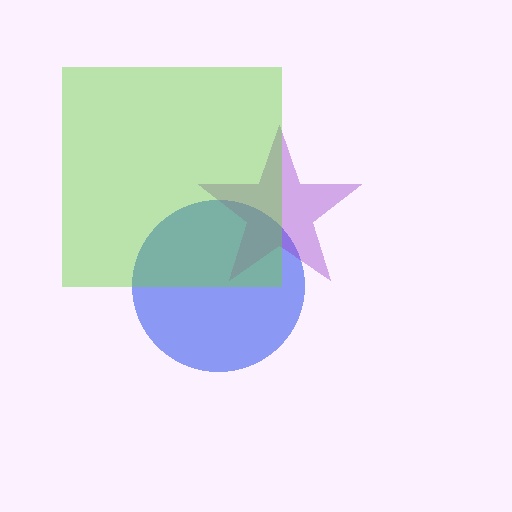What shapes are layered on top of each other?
The layered shapes are: a blue circle, a purple star, a lime square.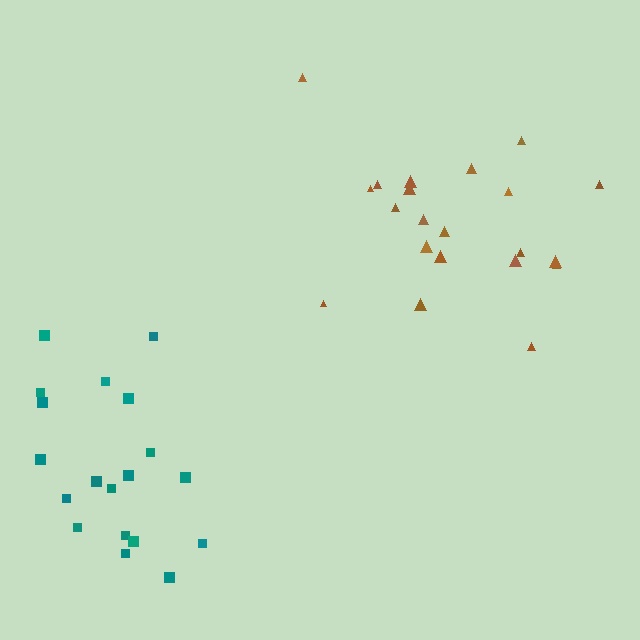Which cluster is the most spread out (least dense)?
Teal.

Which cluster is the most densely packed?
Brown.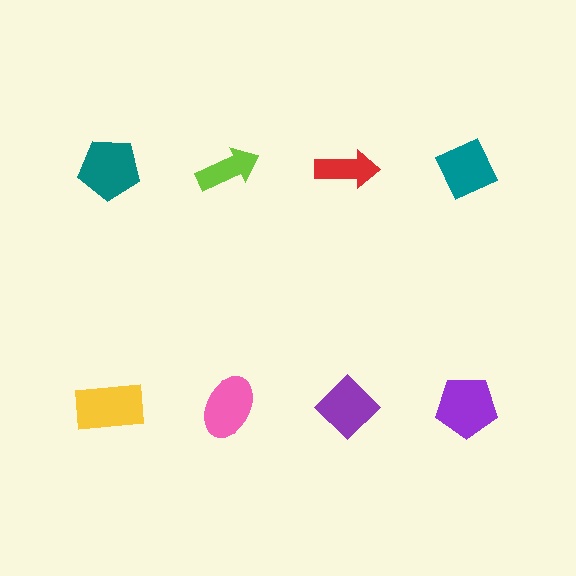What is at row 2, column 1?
A yellow rectangle.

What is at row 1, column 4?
A teal diamond.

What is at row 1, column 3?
A red arrow.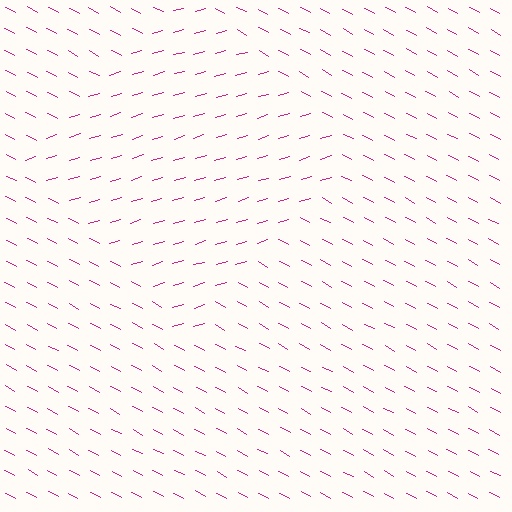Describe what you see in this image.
The image is filled with small magenta line segments. A diamond region in the image has lines oriented differently from the surrounding lines, creating a visible texture boundary.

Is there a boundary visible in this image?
Yes, there is a texture boundary formed by a change in line orientation.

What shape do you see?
I see a diamond.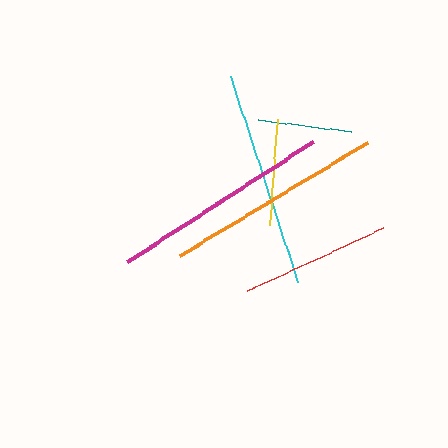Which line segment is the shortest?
The teal line is the shortest at approximately 94 pixels.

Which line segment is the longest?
The magenta line is the longest at approximately 221 pixels.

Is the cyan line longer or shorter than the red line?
The cyan line is longer than the red line.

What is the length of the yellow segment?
The yellow segment is approximately 107 pixels long.